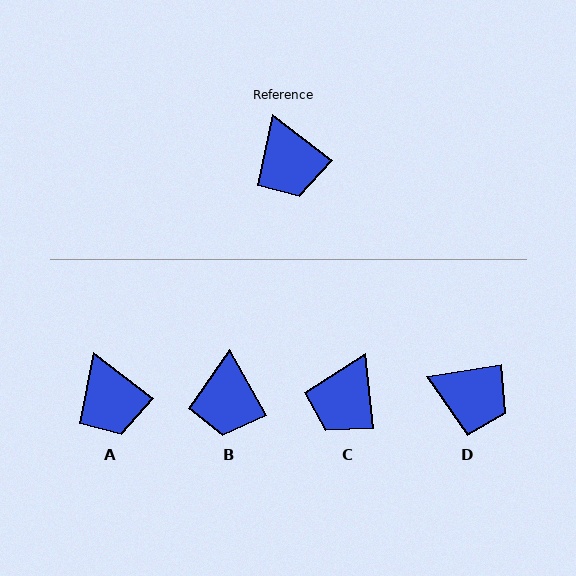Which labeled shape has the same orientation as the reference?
A.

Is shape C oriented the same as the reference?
No, it is off by about 46 degrees.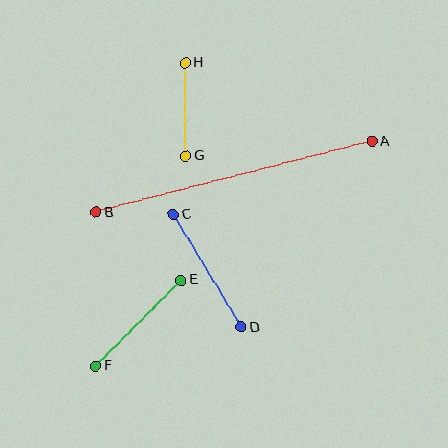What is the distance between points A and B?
The distance is approximately 284 pixels.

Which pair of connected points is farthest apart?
Points A and B are farthest apart.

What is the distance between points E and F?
The distance is approximately 121 pixels.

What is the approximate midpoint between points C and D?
The midpoint is at approximately (207, 271) pixels.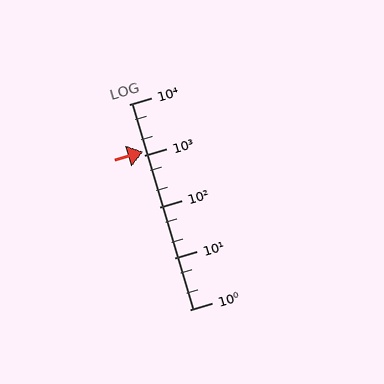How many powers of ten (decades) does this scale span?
The scale spans 4 decades, from 1 to 10000.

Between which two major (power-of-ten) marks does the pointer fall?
The pointer is between 1000 and 10000.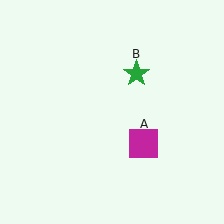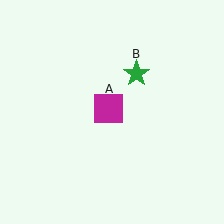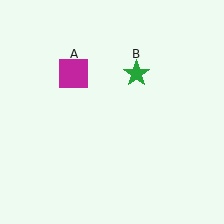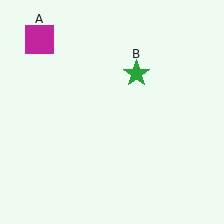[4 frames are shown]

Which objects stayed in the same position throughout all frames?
Green star (object B) remained stationary.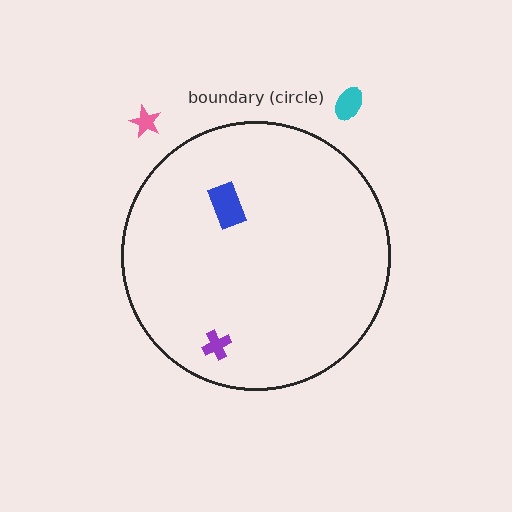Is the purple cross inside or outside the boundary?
Inside.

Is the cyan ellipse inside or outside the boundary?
Outside.